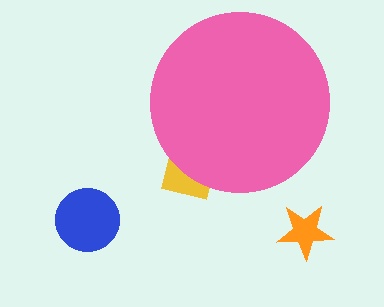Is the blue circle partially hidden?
No, the blue circle is fully visible.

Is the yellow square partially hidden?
Yes, the yellow square is partially hidden behind the pink circle.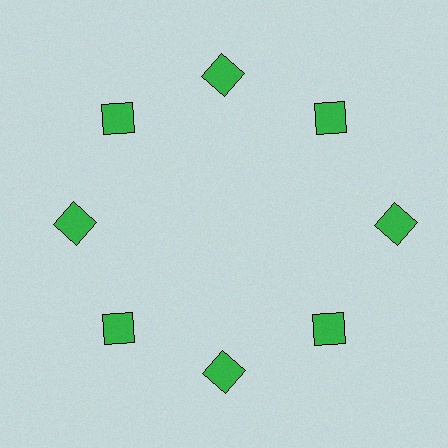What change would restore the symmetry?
The symmetry would be restored by moving it inward, back onto the ring so that all 8 diamonds sit at equal angles and equal distance from the center.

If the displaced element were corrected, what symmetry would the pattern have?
It would have 8-fold rotational symmetry — the pattern would map onto itself every 45 degrees.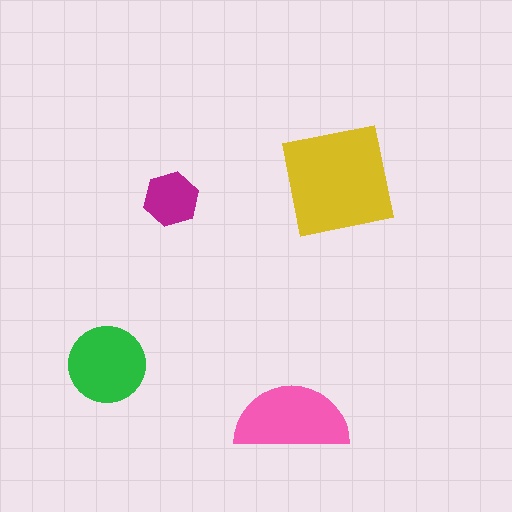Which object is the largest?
The yellow square.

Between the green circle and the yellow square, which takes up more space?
The yellow square.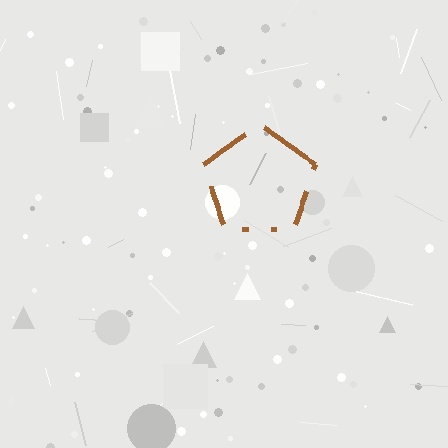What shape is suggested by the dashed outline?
The dashed outline suggests a pentagon.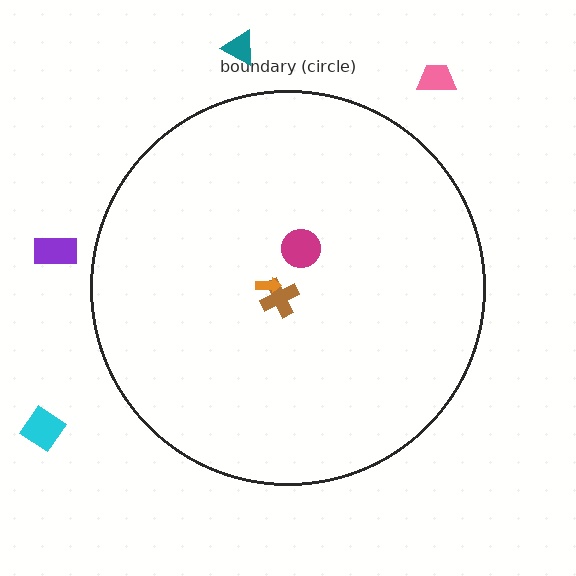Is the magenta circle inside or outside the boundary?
Inside.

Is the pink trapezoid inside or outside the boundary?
Outside.